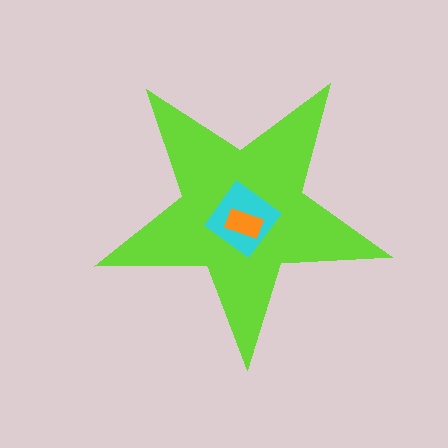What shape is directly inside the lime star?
The cyan diamond.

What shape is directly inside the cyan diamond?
The orange rectangle.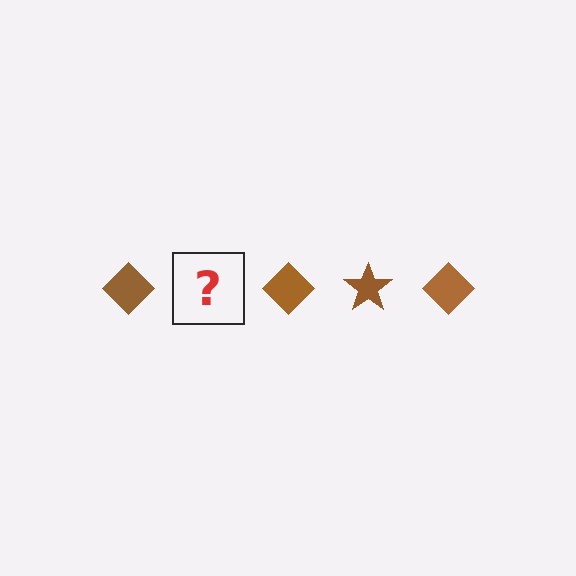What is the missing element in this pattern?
The missing element is a brown star.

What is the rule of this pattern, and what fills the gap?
The rule is that the pattern cycles through diamond, star shapes in brown. The gap should be filled with a brown star.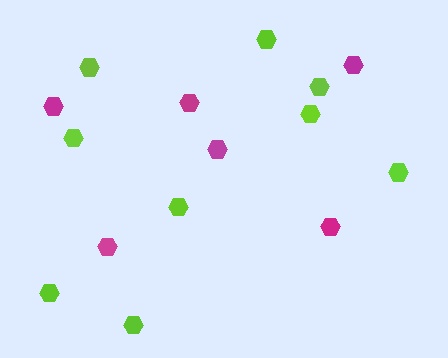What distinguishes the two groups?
There are 2 groups: one group of lime hexagons (9) and one group of magenta hexagons (6).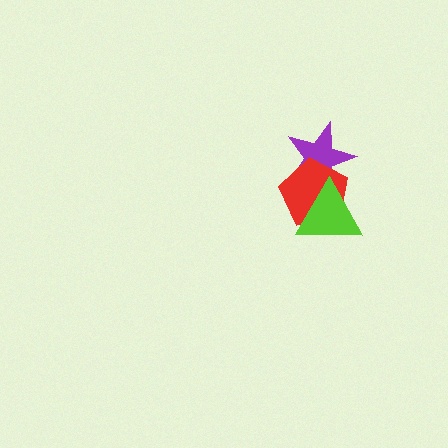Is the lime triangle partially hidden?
No, no other shape covers it.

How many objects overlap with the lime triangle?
2 objects overlap with the lime triangle.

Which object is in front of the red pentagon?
The lime triangle is in front of the red pentagon.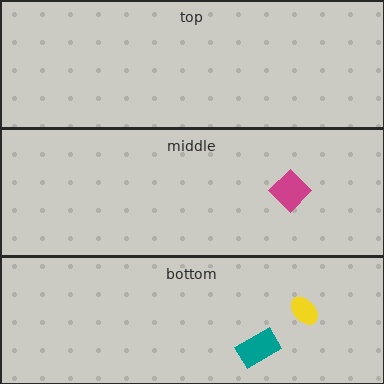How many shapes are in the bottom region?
2.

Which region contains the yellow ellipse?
The bottom region.